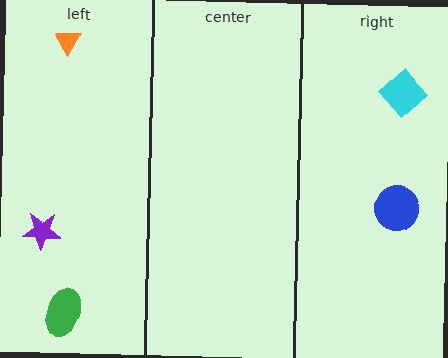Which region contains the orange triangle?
The left region.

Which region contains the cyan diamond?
The right region.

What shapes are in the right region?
The blue circle, the cyan diamond.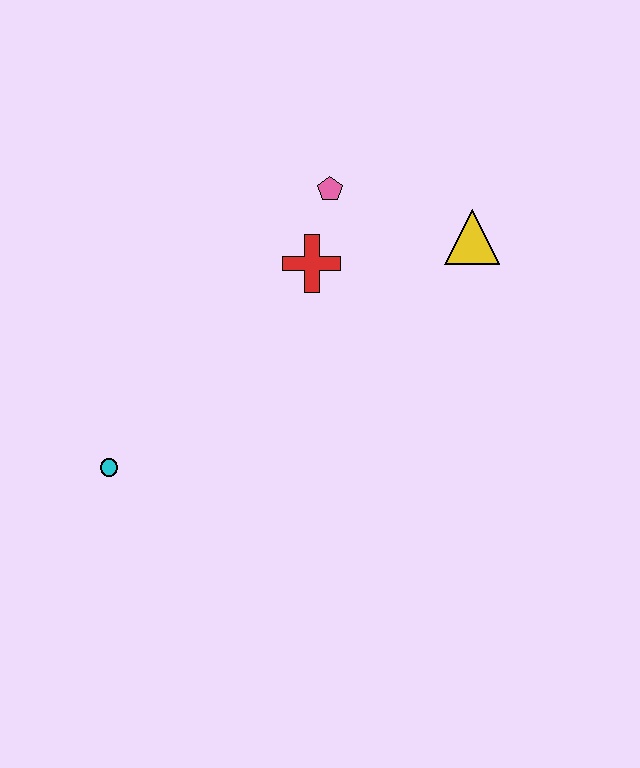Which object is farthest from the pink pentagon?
The cyan circle is farthest from the pink pentagon.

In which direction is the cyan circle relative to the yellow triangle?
The cyan circle is to the left of the yellow triangle.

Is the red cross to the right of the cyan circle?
Yes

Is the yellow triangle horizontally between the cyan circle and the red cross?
No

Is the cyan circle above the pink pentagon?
No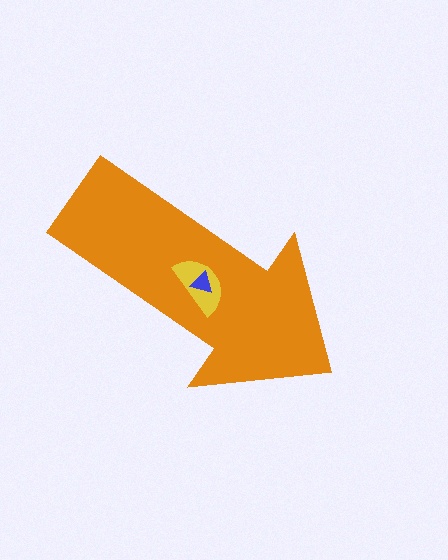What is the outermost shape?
The orange arrow.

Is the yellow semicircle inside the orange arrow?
Yes.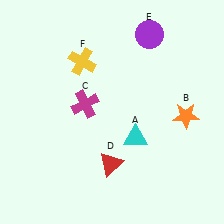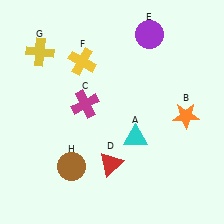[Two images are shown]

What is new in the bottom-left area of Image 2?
A brown circle (H) was added in the bottom-left area of Image 2.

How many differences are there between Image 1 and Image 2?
There are 2 differences between the two images.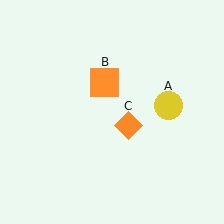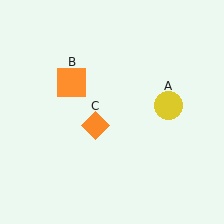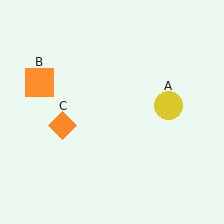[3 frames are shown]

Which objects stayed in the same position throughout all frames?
Yellow circle (object A) remained stationary.